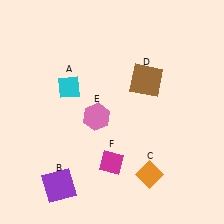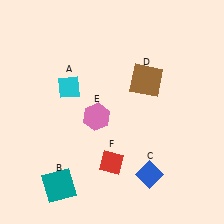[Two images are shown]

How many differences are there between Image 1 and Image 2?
There are 3 differences between the two images.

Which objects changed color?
B changed from purple to teal. C changed from orange to blue. F changed from magenta to red.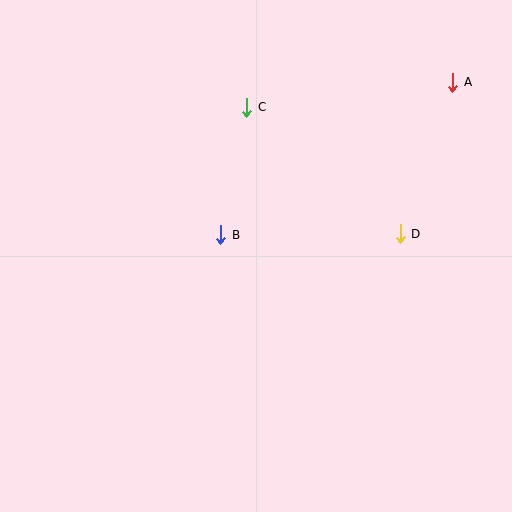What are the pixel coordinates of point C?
Point C is at (247, 107).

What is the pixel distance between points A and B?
The distance between A and B is 277 pixels.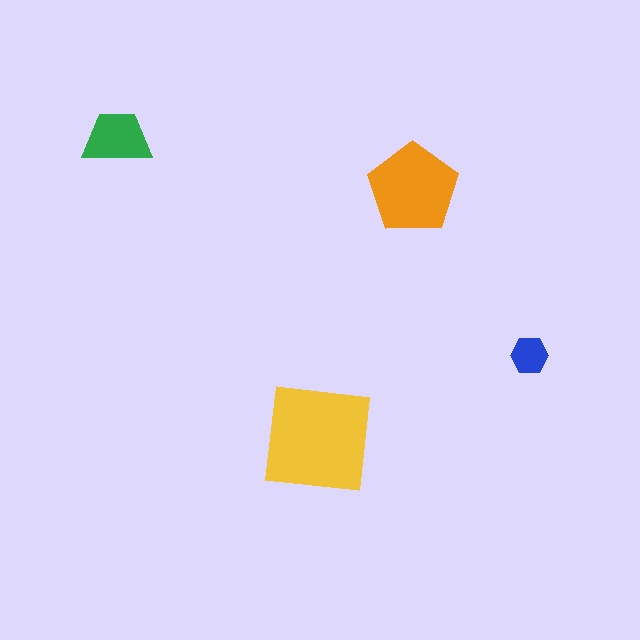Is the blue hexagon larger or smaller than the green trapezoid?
Smaller.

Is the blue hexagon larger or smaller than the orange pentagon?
Smaller.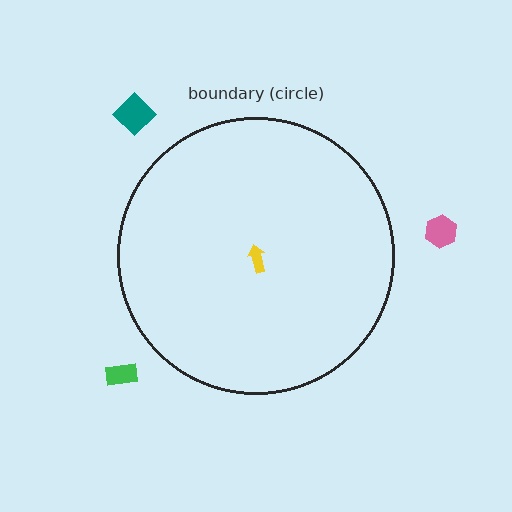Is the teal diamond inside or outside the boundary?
Outside.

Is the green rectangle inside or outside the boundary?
Outside.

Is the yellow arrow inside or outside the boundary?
Inside.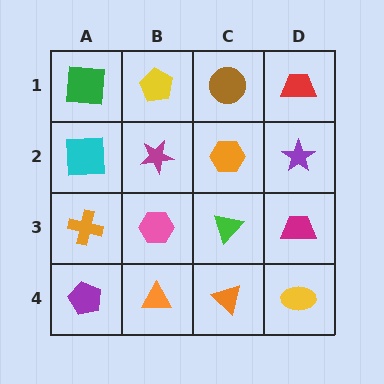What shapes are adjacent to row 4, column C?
A green triangle (row 3, column C), an orange triangle (row 4, column B), a yellow ellipse (row 4, column D).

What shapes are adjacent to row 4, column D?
A magenta trapezoid (row 3, column D), an orange triangle (row 4, column C).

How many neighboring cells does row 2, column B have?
4.